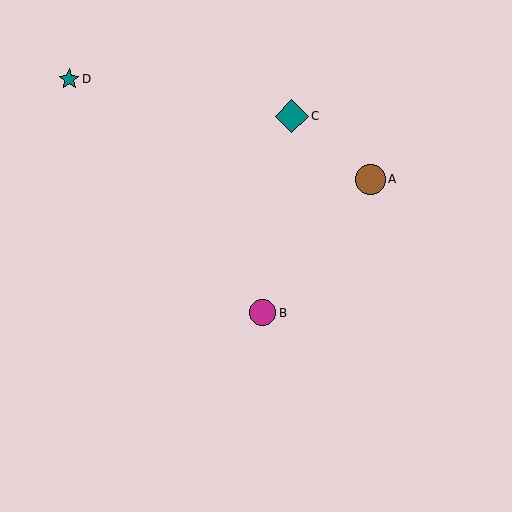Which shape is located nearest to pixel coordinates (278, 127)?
The teal diamond (labeled C) at (292, 116) is nearest to that location.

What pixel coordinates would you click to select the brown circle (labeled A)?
Click at (371, 179) to select the brown circle A.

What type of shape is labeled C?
Shape C is a teal diamond.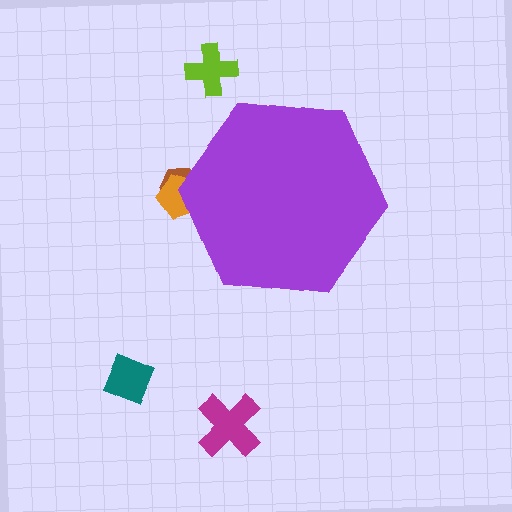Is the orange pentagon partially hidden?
Yes, the orange pentagon is partially hidden behind the purple hexagon.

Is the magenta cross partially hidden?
No, the magenta cross is fully visible.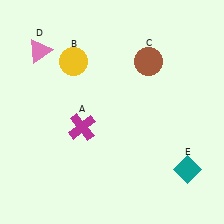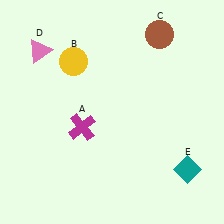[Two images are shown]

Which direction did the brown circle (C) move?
The brown circle (C) moved up.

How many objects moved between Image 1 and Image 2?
1 object moved between the two images.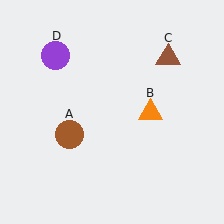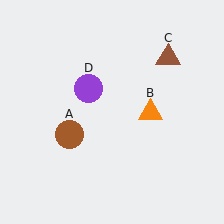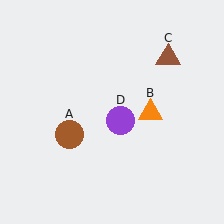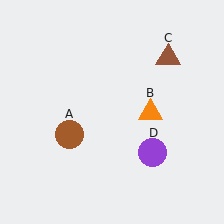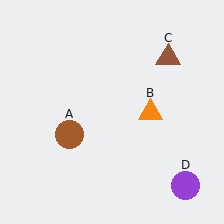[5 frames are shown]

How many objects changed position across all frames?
1 object changed position: purple circle (object D).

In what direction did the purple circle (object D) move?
The purple circle (object D) moved down and to the right.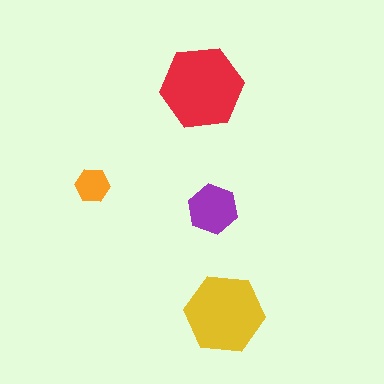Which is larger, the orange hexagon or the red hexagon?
The red one.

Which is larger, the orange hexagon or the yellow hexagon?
The yellow one.